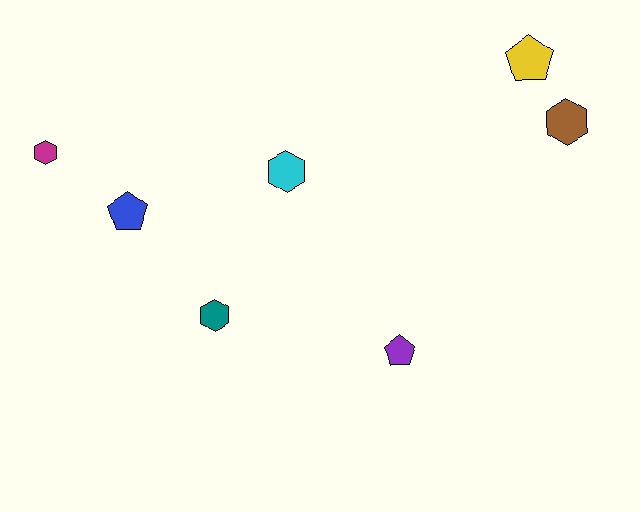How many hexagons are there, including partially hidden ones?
There are 4 hexagons.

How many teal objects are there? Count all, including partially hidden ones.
There is 1 teal object.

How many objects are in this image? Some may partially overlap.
There are 7 objects.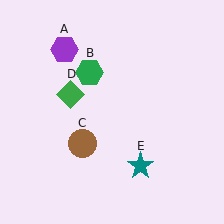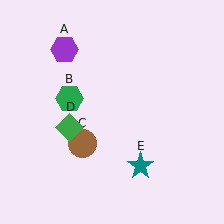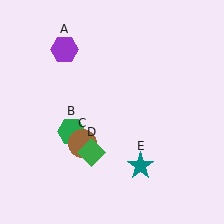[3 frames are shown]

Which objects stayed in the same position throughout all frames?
Purple hexagon (object A) and brown circle (object C) and teal star (object E) remained stationary.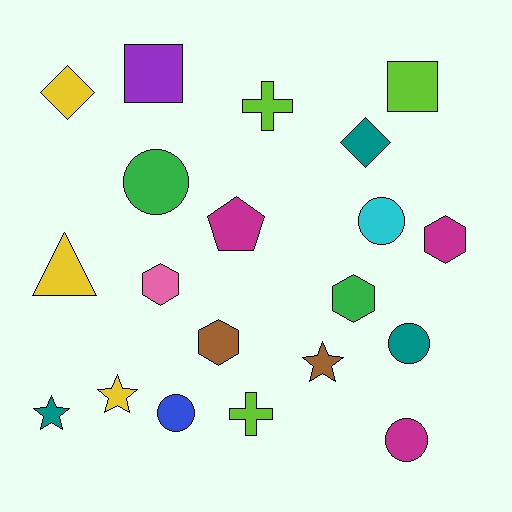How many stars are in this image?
There are 3 stars.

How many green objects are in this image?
There are 2 green objects.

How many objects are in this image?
There are 20 objects.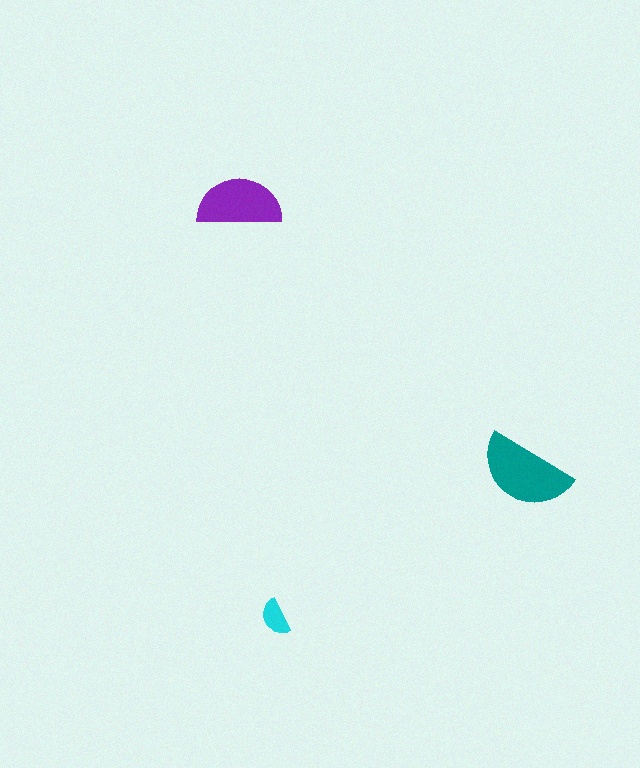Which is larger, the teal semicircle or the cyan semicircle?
The teal one.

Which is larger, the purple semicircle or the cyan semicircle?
The purple one.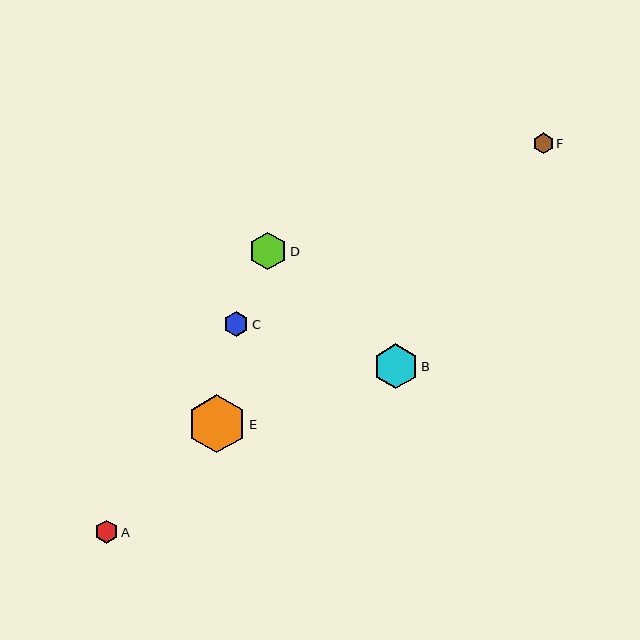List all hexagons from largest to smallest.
From largest to smallest: E, B, D, C, A, F.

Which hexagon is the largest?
Hexagon E is the largest with a size of approximately 59 pixels.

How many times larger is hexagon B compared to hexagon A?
Hexagon B is approximately 2.0 times the size of hexagon A.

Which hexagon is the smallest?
Hexagon F is the smallest with a size of approximately 21 pixels.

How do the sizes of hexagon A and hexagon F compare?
Hexagon A and hexagon F are approximately the same size.